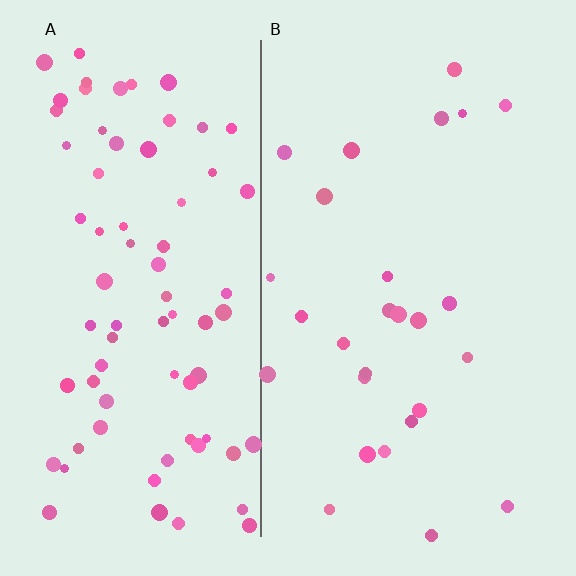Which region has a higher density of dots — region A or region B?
A (the left).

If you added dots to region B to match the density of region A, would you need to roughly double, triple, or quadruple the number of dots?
Approximately triple.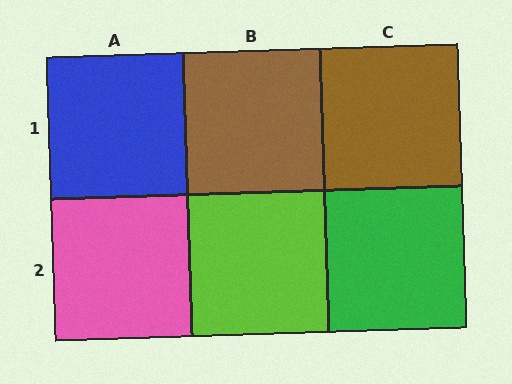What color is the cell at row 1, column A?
Blue.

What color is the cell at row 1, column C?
Brown.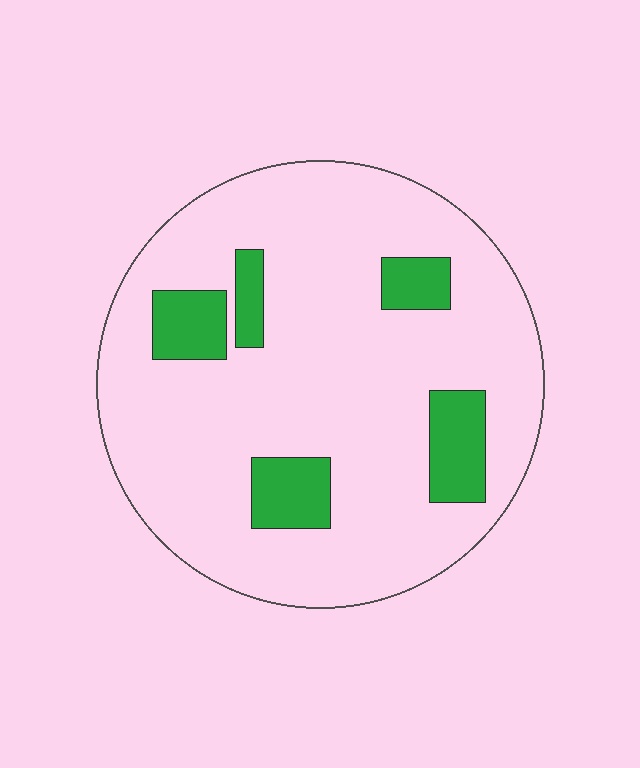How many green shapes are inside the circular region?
5.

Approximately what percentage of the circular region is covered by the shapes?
Approximately 15%.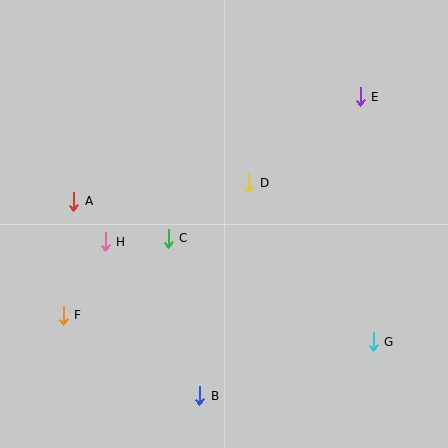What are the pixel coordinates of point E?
Point E is at (360, 97).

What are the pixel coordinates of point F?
Point F is at (63, 315).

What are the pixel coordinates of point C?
Point C is at (168, 238).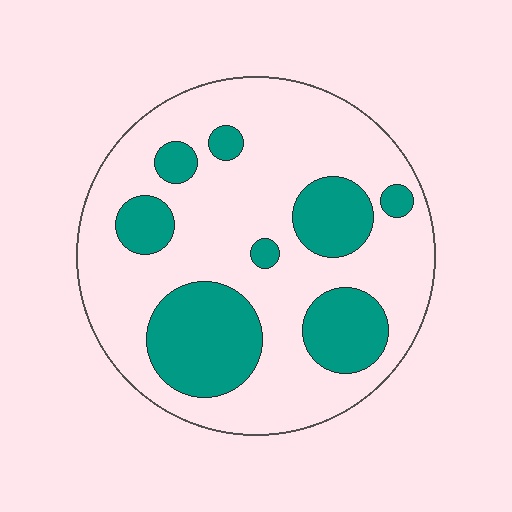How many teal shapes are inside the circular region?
8.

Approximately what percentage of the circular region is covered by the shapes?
Approximately 30%.